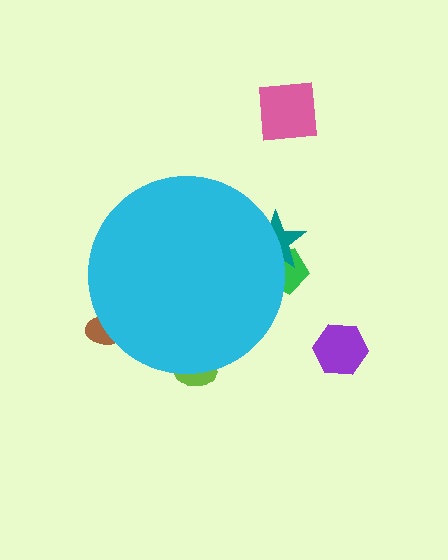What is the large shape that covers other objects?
A cyan circle.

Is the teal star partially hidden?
Yes, the teal star is partially hidden behind the cyan circle.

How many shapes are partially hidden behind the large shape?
4 shapes are partially hidden.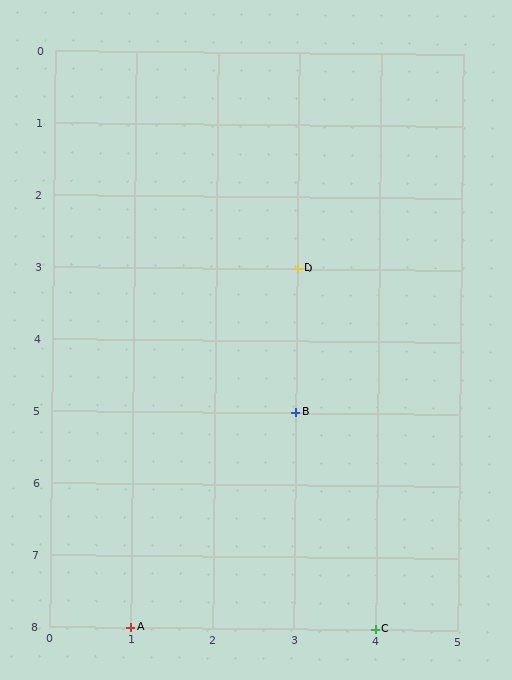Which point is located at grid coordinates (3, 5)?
Point B is at (3, 5).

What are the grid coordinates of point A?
Point A is at grid coordinates (1, 8).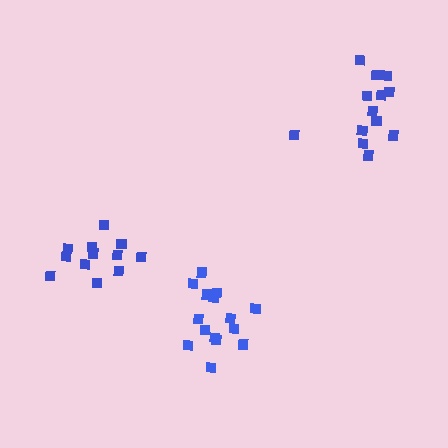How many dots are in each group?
Group 1: 15 dots, Group 2: 13 dots, Group 3: 12 dots (40 total).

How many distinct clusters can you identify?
There are 3 distinct clusters.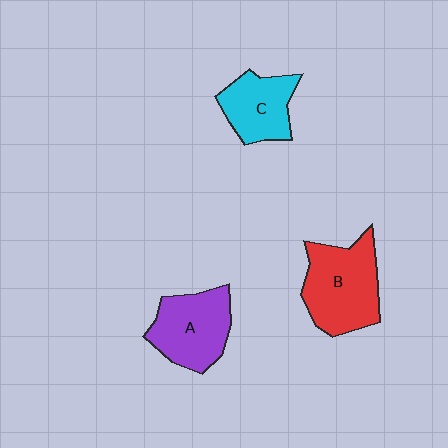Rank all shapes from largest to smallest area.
From largest to smallest: B (red), A (purple), C (cyan).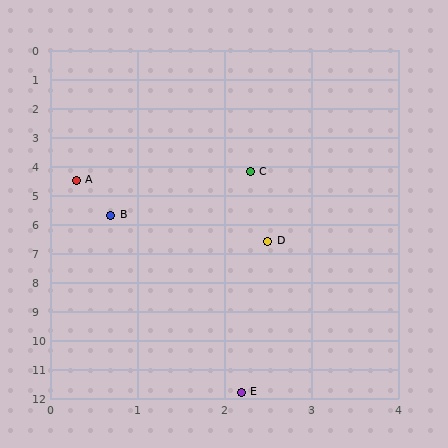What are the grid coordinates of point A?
Point A is at approximately (0.3, 4.5).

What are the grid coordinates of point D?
Point D is at approximately (2.5, 6.6).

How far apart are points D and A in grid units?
Points D and A are about 3.0 grid units apart.